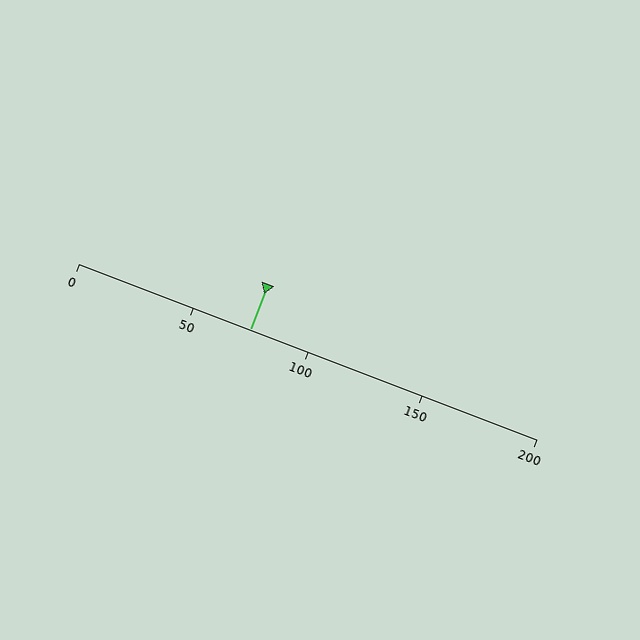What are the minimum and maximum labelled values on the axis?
The axis runs from 0 to 200.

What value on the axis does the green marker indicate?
The marker indicates approximately 75.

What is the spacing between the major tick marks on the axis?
The major ticks are spaced 50 apart.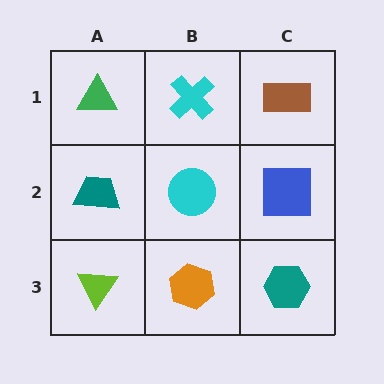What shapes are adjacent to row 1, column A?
A teal trapezoid (row 2, column A), a cyan cross (row 1, column B).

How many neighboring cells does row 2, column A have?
3.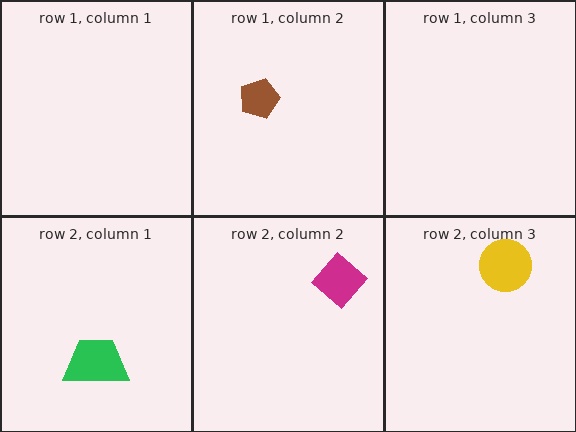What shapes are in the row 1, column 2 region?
The brown pentagon.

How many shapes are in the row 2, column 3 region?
1.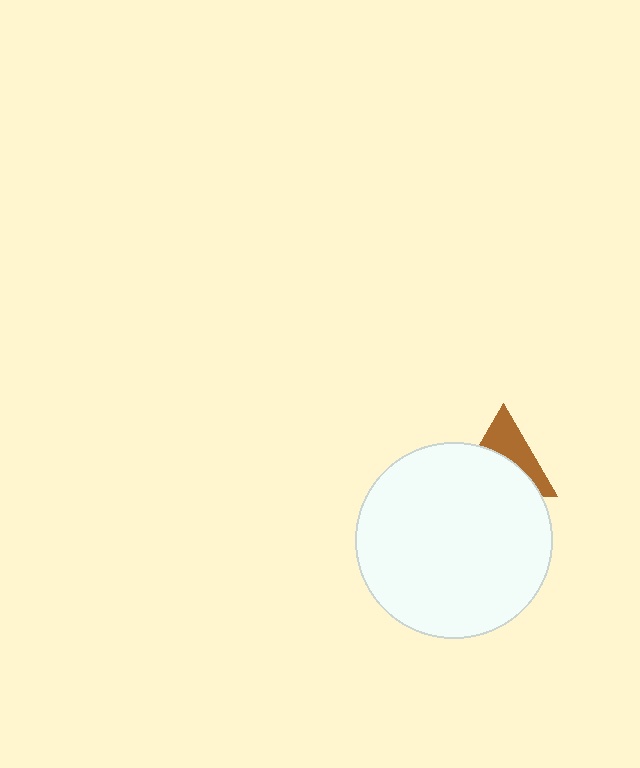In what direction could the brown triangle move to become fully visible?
The brown triangle could move up. That would shift it out from behind the white circle entirely.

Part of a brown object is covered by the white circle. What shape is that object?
It is a triangle.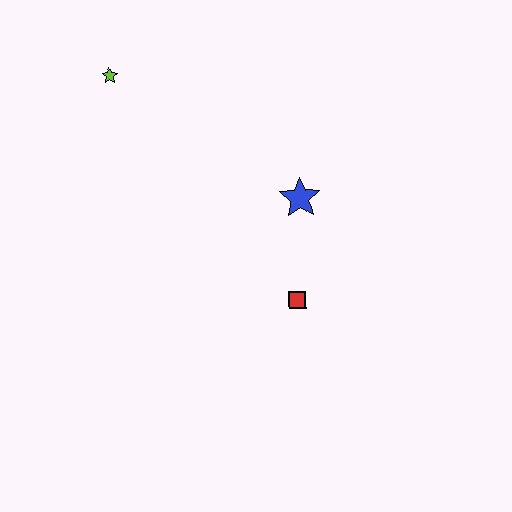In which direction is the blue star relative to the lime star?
The blue star is to the right of the lime star.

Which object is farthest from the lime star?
The red square is farthest from the lime star.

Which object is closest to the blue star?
The red square is closest to the blue star.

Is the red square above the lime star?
No